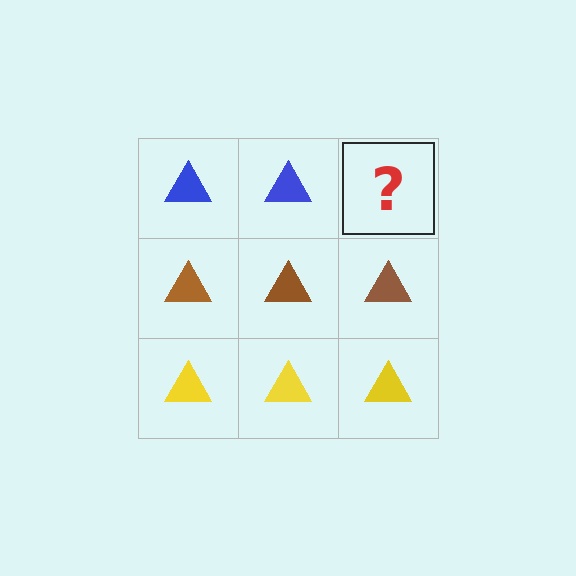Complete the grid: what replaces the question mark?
The question mark should be replaced with a blue triangle.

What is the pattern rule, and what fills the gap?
The rule is that each row has a consistent color. The gap should be filled with a blue triangle.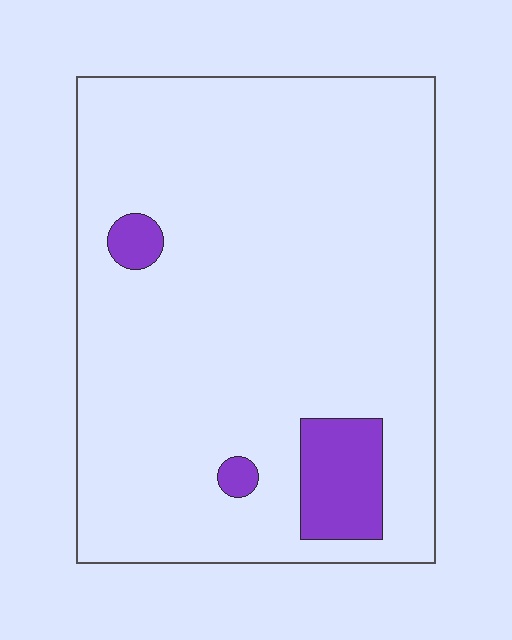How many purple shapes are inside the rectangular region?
3.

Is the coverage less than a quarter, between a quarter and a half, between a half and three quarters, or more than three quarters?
Less than a quarter.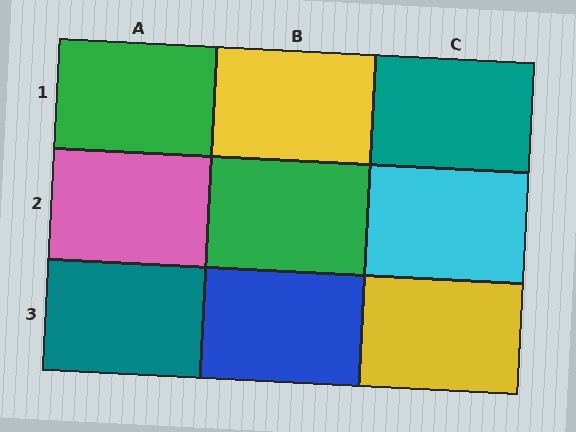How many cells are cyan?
1 cell is cyan.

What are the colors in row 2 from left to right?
Pink, green, cyan.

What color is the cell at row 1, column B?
Yellow.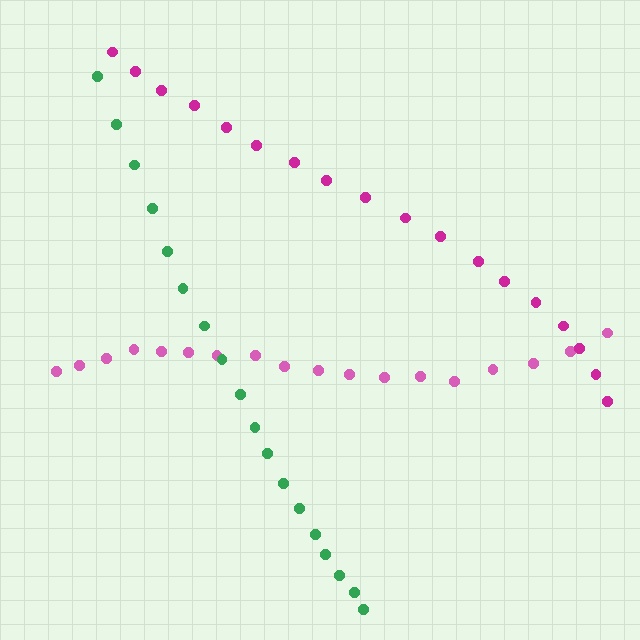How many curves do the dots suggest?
There are 3 distinct paths.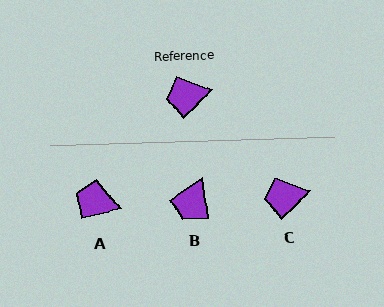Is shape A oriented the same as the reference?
No, it is off by about 30 degrees.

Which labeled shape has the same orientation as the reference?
C.